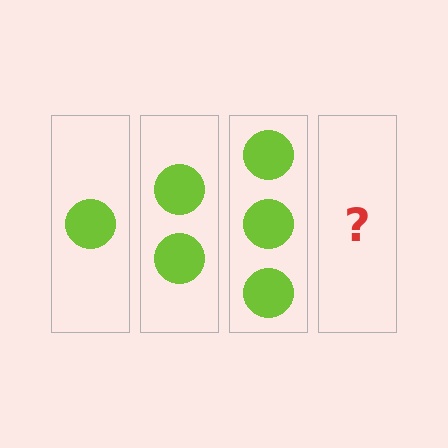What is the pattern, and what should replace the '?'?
The pattern is that each step adds one more circle. The '?' should be 4 circles.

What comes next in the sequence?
The next element should be 4 circles.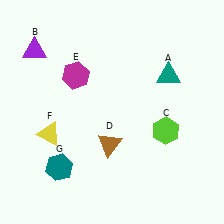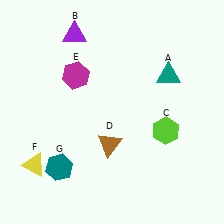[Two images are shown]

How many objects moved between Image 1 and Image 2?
2 objects moved between the two images.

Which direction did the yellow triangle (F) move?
The yellow triangle (F) moved down.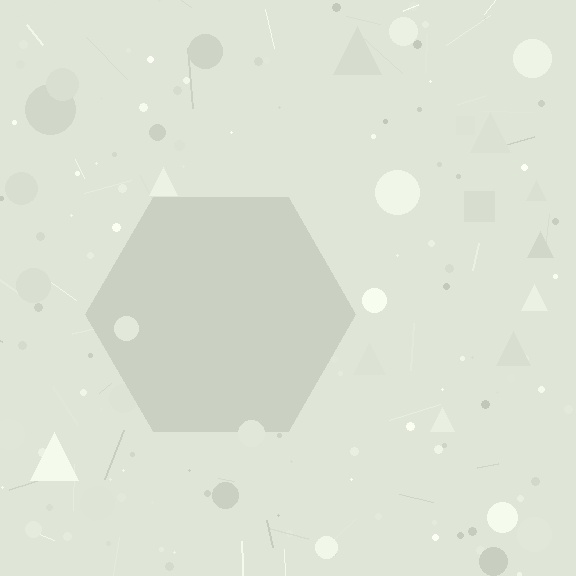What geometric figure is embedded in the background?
A hexagon is embedded in the background.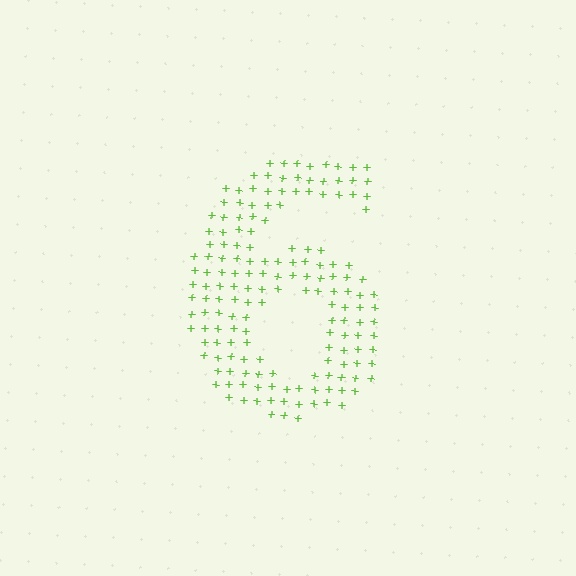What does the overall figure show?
The overall figure shows the digit 6.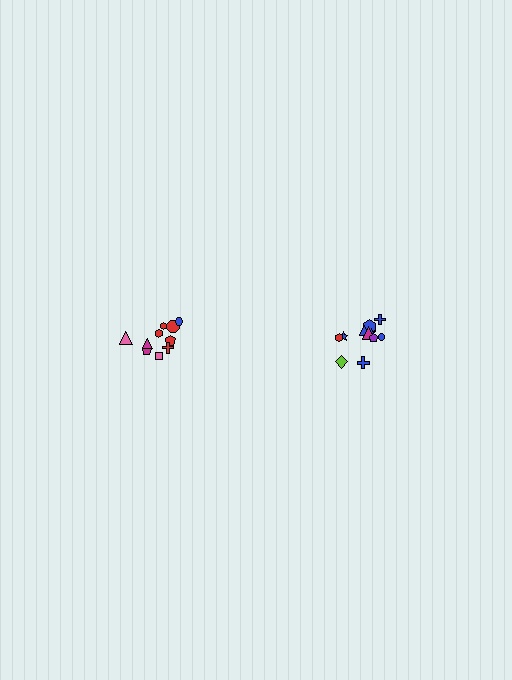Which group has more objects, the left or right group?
The right group.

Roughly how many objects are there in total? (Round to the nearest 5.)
Roughly 20 objects in total.